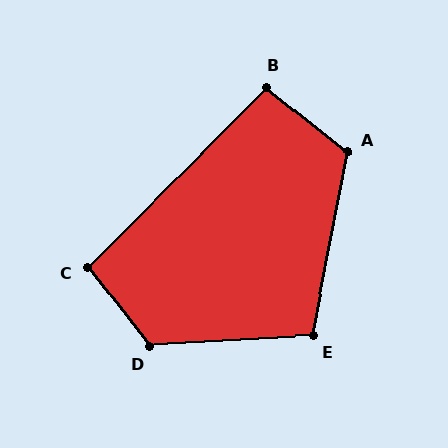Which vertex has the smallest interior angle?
B, at approximately 96 degrees.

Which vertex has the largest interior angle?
D, at approximately 124 degrees.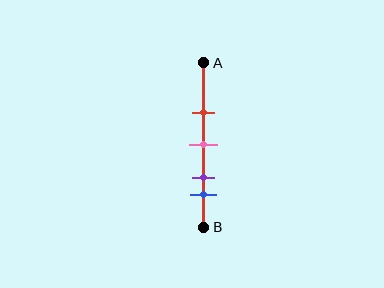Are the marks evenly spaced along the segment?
No, the marks are not evenly spaced.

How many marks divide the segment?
There are 4 marks dividing the segment.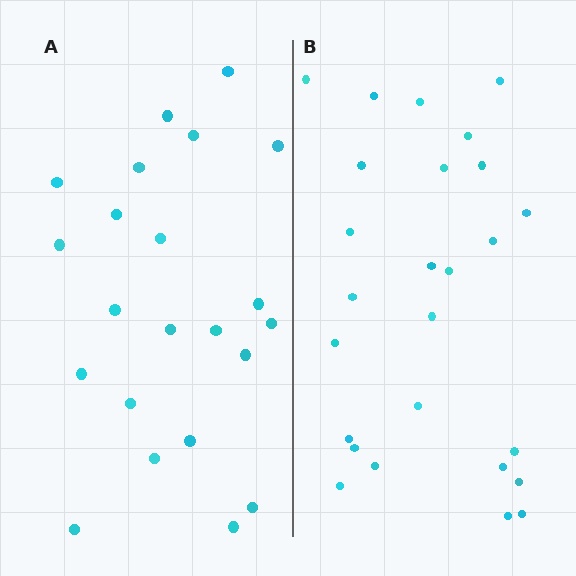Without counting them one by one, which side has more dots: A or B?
Region B (the right region) has more dots.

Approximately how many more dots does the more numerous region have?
Region B has about 4 more dots than region A.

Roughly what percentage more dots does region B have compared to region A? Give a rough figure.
About 20% more.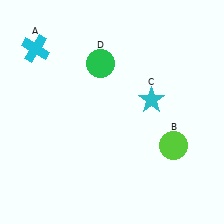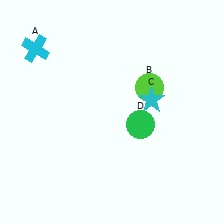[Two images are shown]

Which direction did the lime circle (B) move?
The lime circle (B) moved up.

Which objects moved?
The objects that moved are: the lime circle (B), the green circle (D).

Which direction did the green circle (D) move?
The green circle (D) moved down.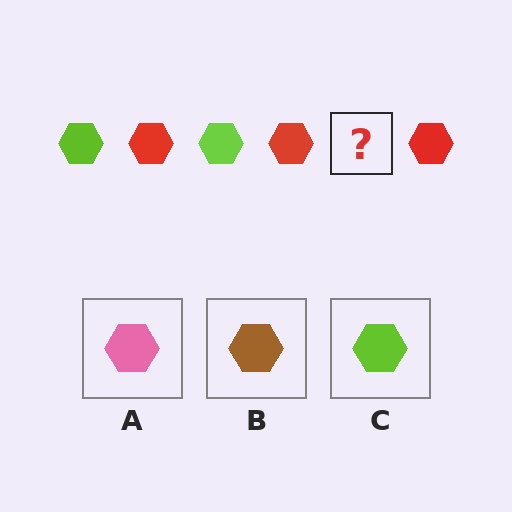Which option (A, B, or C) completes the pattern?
C.